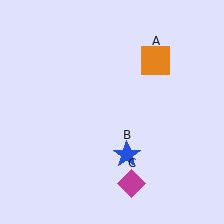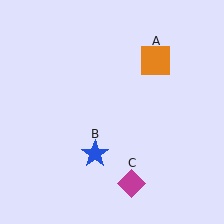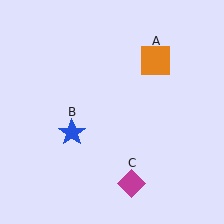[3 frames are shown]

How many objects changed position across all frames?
1 object changed position: blue star (object B).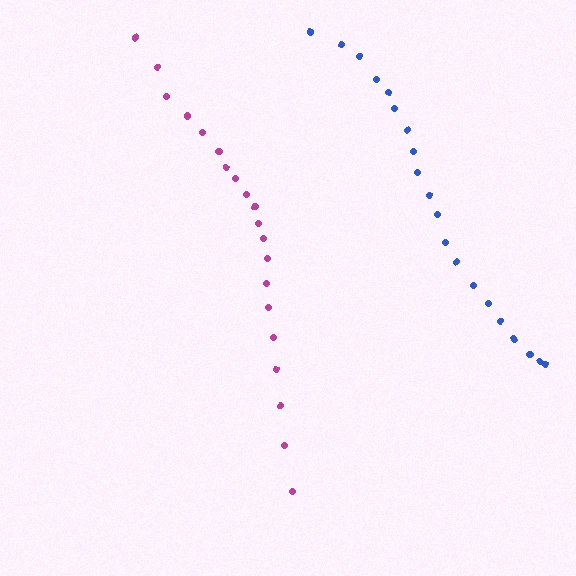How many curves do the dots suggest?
There are 2 distinct paths.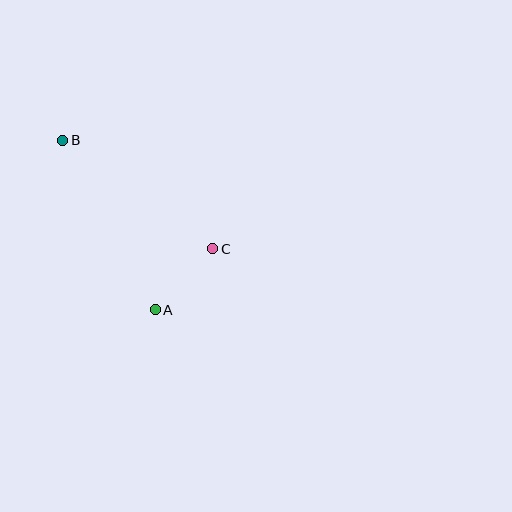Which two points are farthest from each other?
Points A and B are farthest from each other.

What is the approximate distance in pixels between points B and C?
The distance between B and C is approximately 185 pixels.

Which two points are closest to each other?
Points A and C are closest to each other.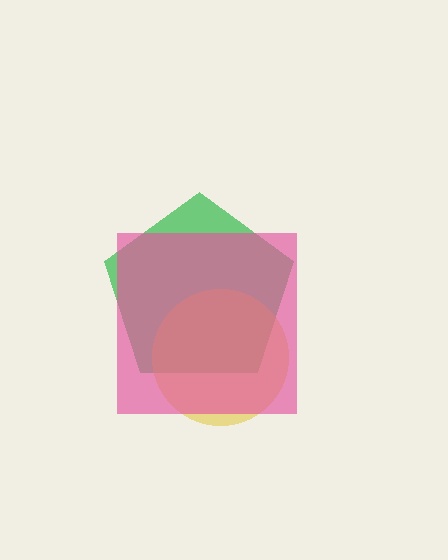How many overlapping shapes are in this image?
There are 3 overlapping shapes in the image.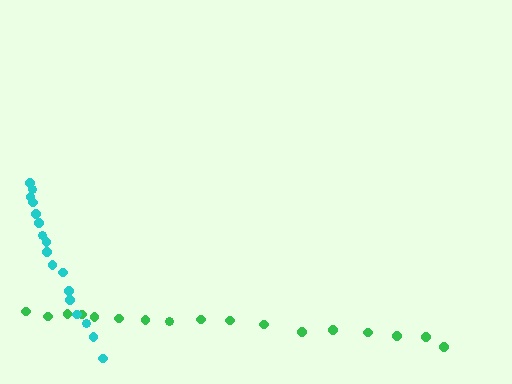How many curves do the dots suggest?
There are 2 distinct paths.